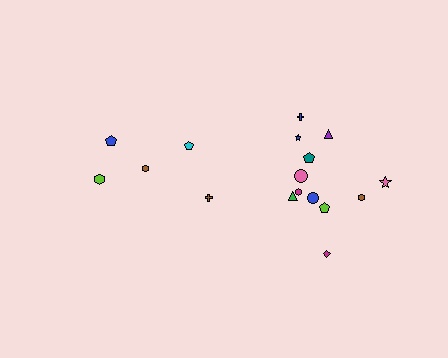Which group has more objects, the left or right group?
The right group.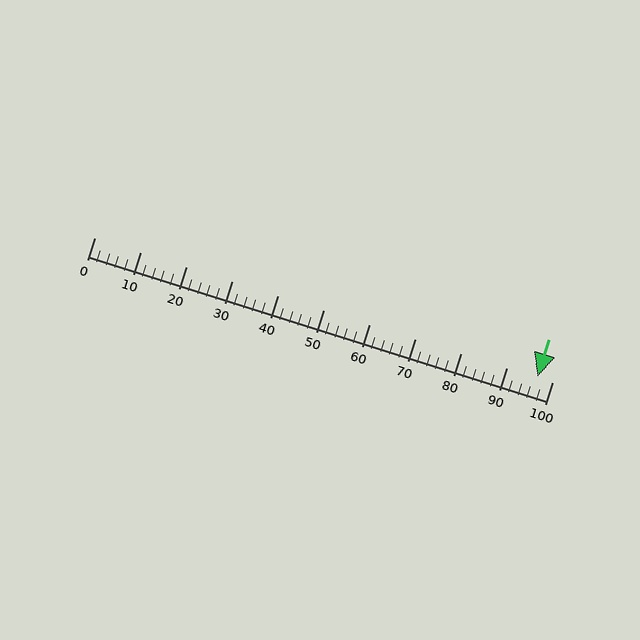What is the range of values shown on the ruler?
The ruler shows values from 0 to 100.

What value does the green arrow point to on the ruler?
The green arrow points to approximately 97.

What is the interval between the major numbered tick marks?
The major tick marks are spaced 10 units apart.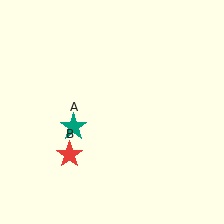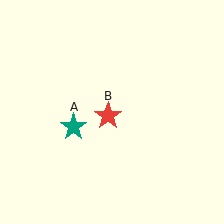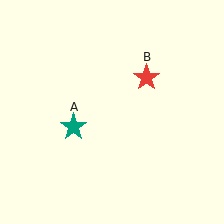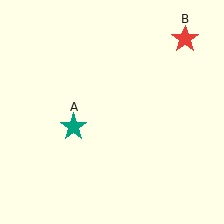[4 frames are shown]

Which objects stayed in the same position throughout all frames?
Teal star (object A) remained stationary.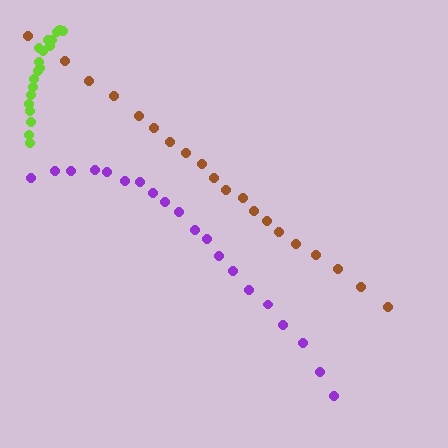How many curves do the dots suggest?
There are 3 distinct paths.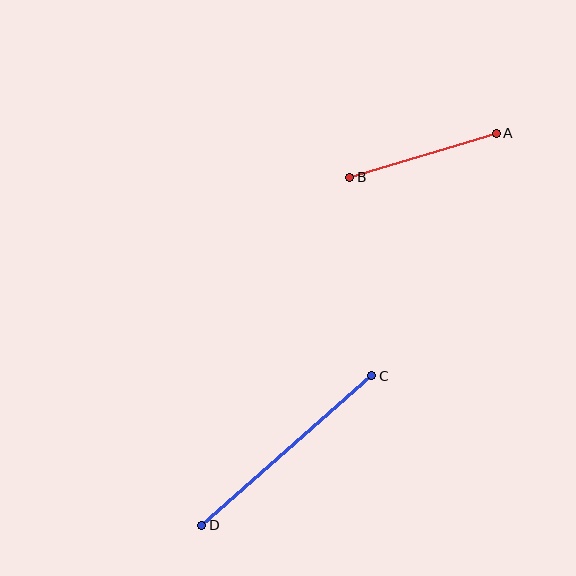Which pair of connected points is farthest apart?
Points C and D are farthest apart.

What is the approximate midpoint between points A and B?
The midpoint is at approximately (423, 155) pixels.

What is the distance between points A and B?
The distance is approximately 153 pixels.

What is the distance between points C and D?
The distance is approximately 226 pixels.